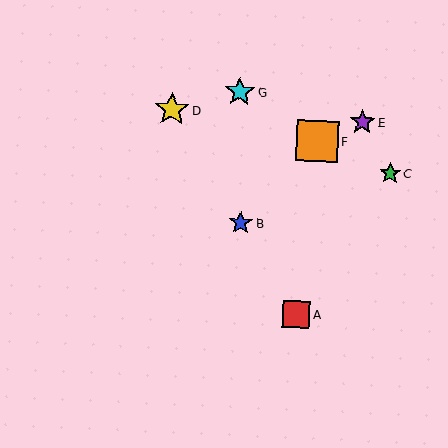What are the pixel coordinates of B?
Object B is at (241, 223).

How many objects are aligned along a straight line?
3 objects (A, B, D) are aligned along a straight line.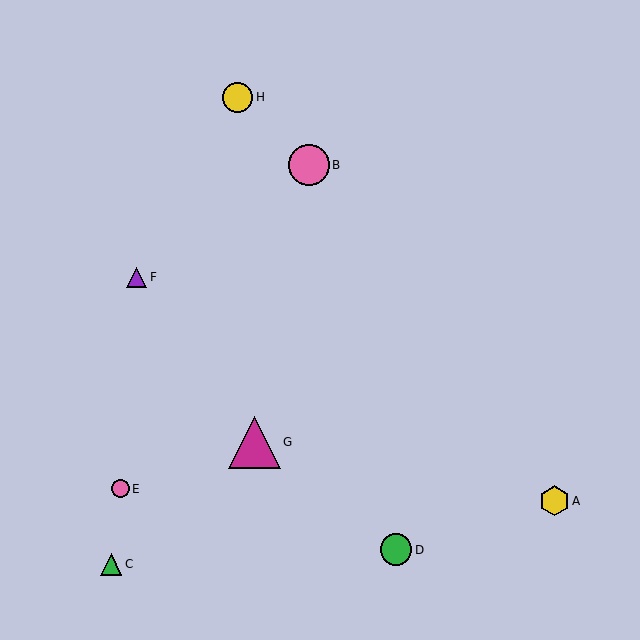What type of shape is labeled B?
Shape B is a pink circle.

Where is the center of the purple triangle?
The center of the purple triangle is at (137, 277).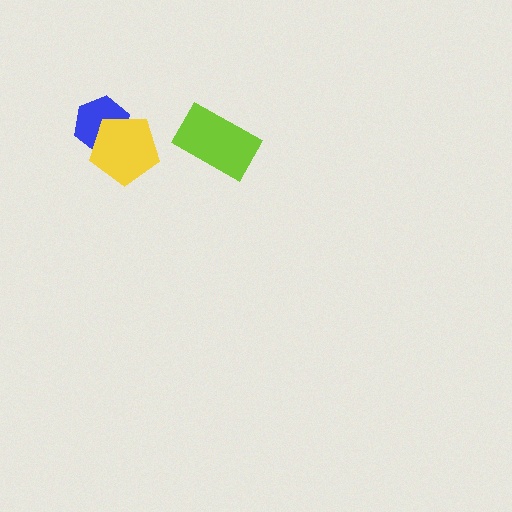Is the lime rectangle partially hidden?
No, no other shape covers it.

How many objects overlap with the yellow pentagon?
1 object overlaps with the yellow pentagon.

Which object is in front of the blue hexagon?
The yellow pentagon is in front of the blue hexagon.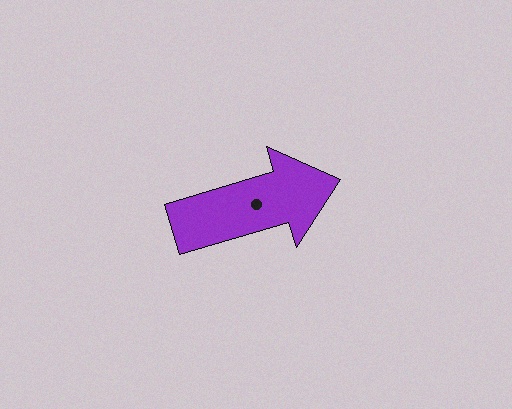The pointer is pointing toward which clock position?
Roughly 2 o'clock.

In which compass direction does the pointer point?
East.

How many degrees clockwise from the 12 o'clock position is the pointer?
Approximately 74 degrees.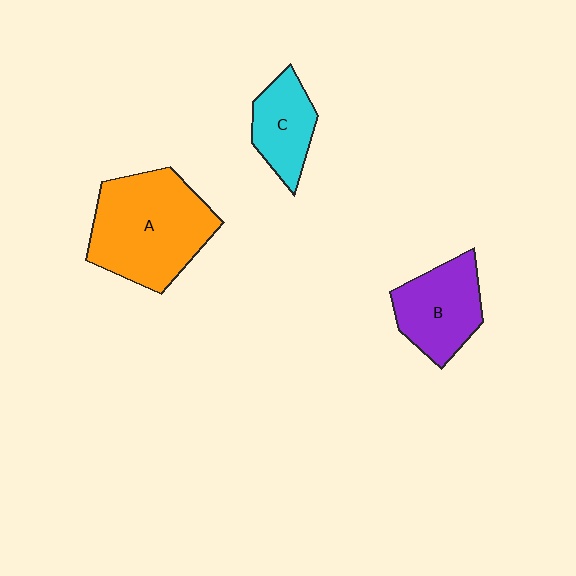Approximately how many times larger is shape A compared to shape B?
Approximately 1.6 times.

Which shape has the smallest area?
Shape C (cyan).